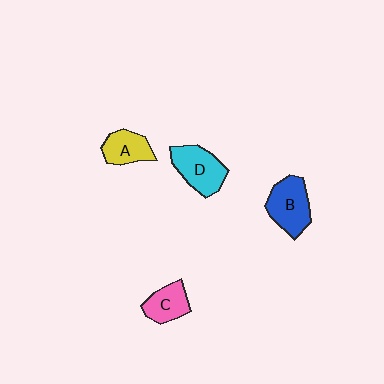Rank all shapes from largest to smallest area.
From largest to smallest: B (blue), D (cyan), C (pink), A (yellow).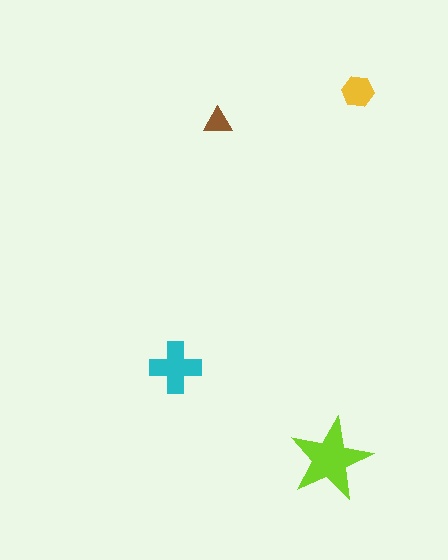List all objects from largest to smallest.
The lime star, the cyan cross, the yellow hexagon, the brown triangle.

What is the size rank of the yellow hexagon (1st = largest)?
3rd.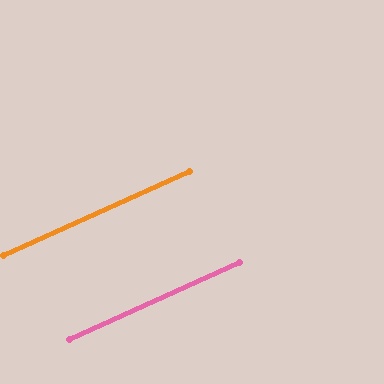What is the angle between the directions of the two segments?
Approximately 0 degrees.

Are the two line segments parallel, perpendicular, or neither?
Parallel — their directions differ by only 0.2°.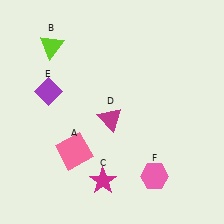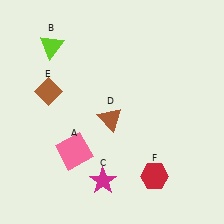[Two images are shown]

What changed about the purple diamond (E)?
In Image 1, E is purple. In Image 2, it changed to brown.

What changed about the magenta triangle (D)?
In Image 1, D is magenta. In Image 2, it changed to brown.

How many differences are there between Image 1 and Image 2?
There are 3 differences between the two images.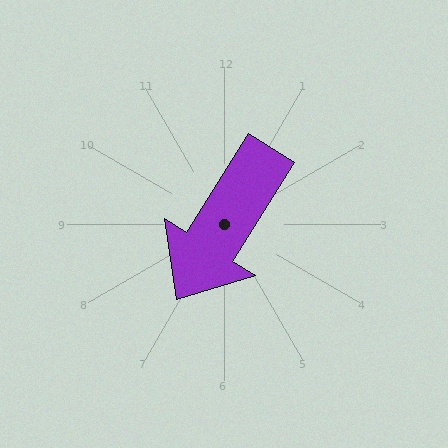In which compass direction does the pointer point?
Southwest.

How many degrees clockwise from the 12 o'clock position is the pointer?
Approximately 212 degrees.